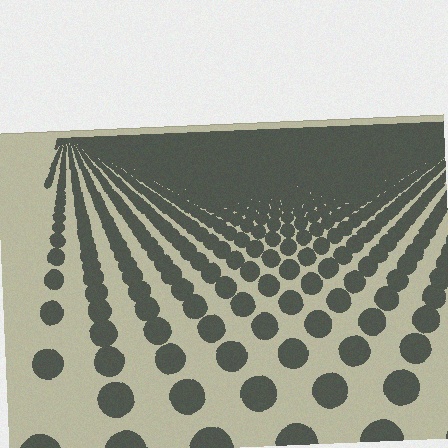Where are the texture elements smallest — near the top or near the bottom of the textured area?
Near the top.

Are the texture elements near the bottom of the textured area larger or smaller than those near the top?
Larger. Near the bottom, elements are closer to the viewer and appear at a bigger on-screen size.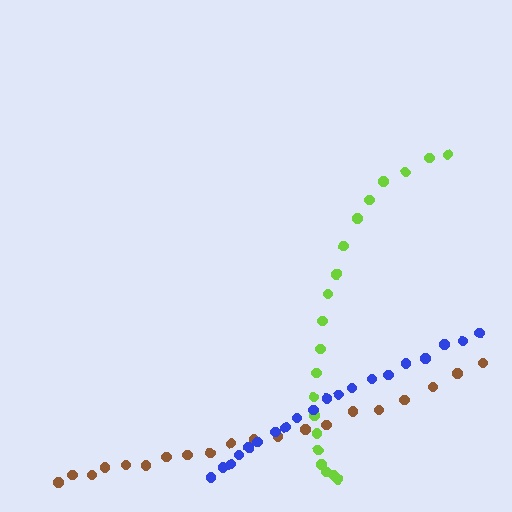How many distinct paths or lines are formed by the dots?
There are 3 distinct paths.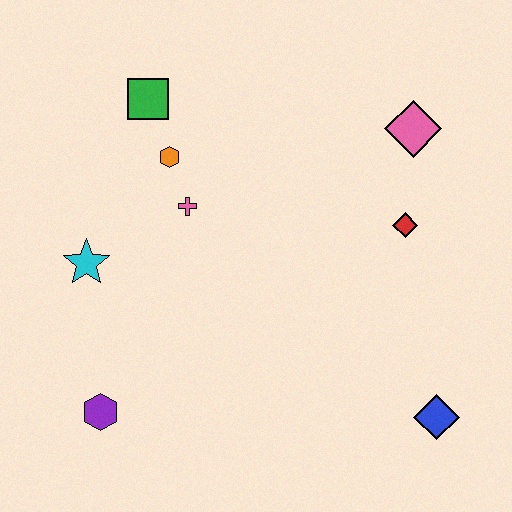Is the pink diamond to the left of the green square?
No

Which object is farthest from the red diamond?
The purple hexagon is farthest from the red diamond.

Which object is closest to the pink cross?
The orange hexagon is closest to the pink cross.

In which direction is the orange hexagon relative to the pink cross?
The orange hexagon is above the pink cross.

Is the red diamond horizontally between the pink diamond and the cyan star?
Yes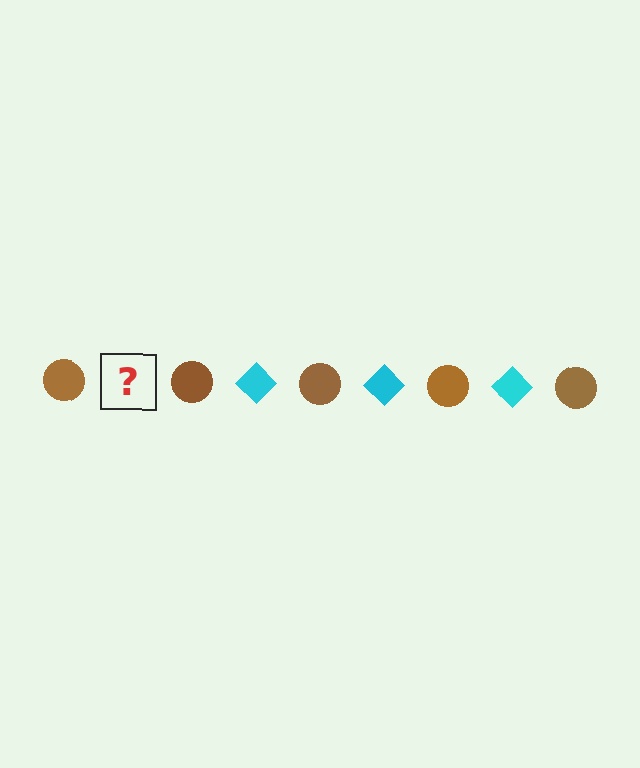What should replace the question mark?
The question mark should be replaced with a cyan diamond.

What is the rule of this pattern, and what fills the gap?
The rule is that the pattern alternates between brown circle and cyan diamond. The gap should be filled with a cyan diamond.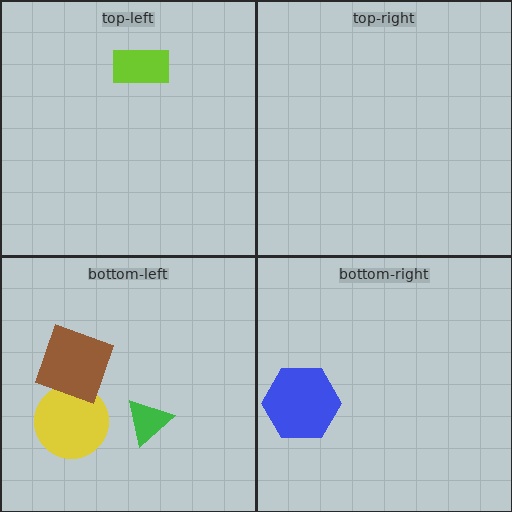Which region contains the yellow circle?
The bottom-left region.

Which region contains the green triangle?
The bottom-left region.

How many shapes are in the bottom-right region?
1.